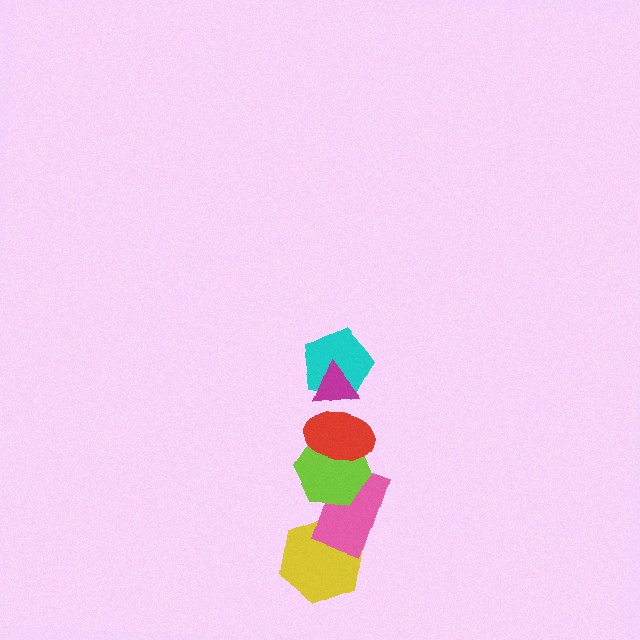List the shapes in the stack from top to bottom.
From top to bottom: the magenta triangle, the cyan pentagon, the red ellipse, the lime hexagon, the pink rectangle, the yellow hexagon.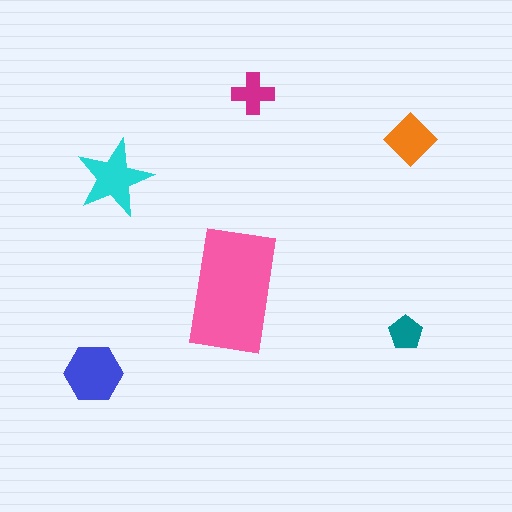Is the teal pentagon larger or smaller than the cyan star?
Smaller.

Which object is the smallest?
The teal pentagon.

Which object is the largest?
The pink rectangle.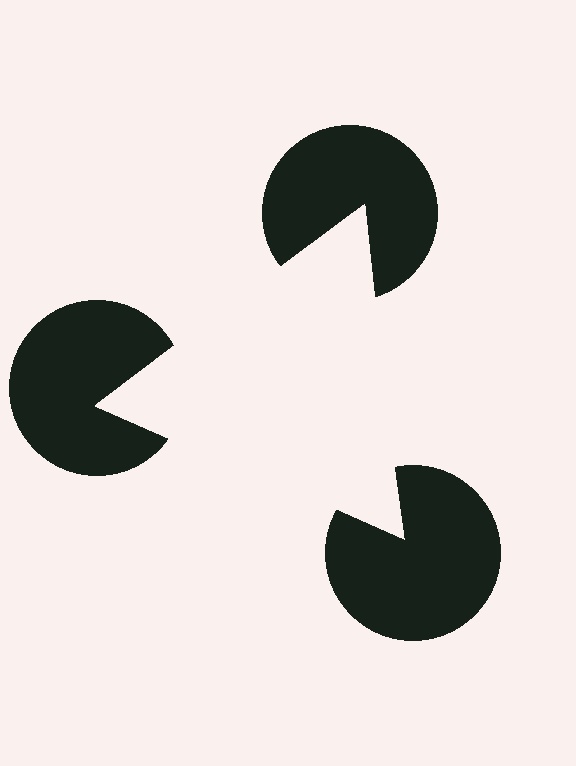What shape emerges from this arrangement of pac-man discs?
An illusory triangle — its edges are inferred from the aligned wedge cuts in the pac-man discs, not physically drawn.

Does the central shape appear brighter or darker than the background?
It typically appears slightly brighter than the background, even though no actual brightness change is drawn.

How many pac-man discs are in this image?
There are 3 — one at each vertex of the illusory triangle.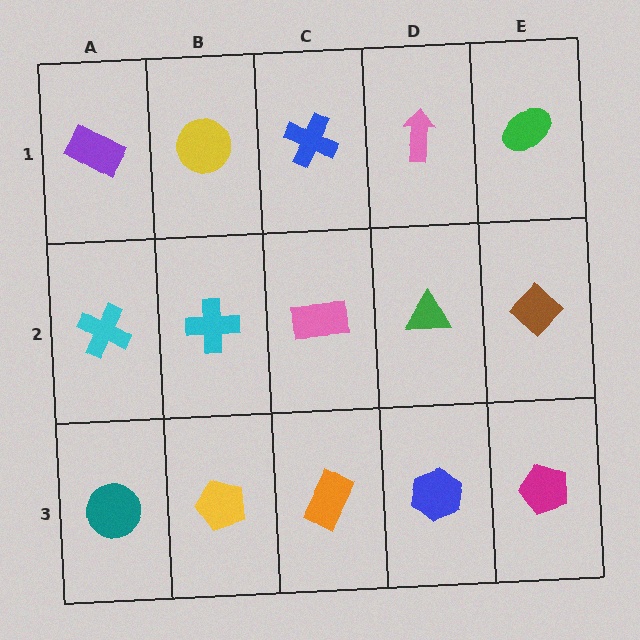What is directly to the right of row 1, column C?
A pink arrow.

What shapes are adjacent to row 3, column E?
A brown diamond (row 2, column E), a blue hexagon (row 3, column D).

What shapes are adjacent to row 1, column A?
A cyan cross (row 2, column A), a yellow circle (row 1, column B).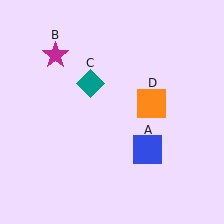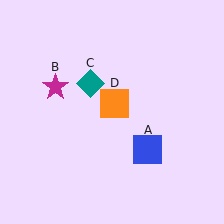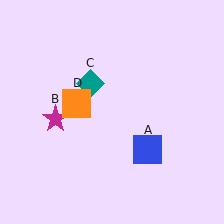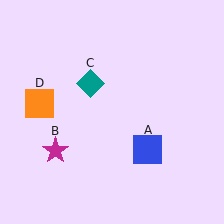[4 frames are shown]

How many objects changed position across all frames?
2 objects changed position: magenta star (object B), orange square (object D).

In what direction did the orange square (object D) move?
The orange square (object D) moved left.